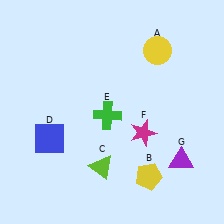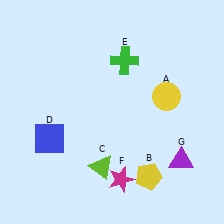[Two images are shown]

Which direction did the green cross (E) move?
The green cross (E) moved up.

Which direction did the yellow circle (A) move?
The yellow circle (A) moved down.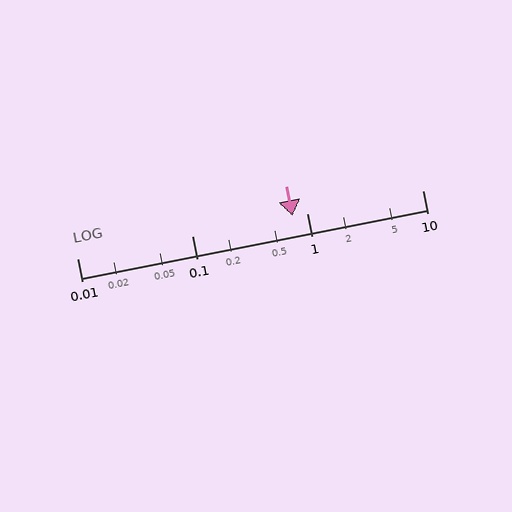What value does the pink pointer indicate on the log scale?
The pointer indicates approximately 0.74.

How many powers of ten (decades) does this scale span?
The scale spans 3 decades, from 0.01 to 10.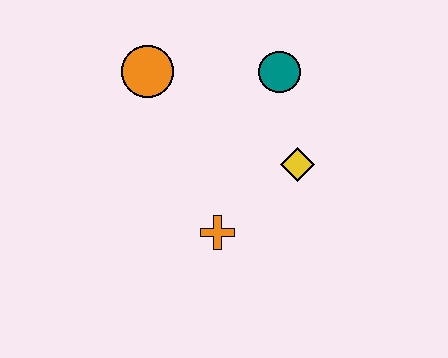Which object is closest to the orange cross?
The yellow diamond is closest to the orange cross.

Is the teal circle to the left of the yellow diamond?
Yes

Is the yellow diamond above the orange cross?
Yes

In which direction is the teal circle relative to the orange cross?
The teal circle is above the orange cross.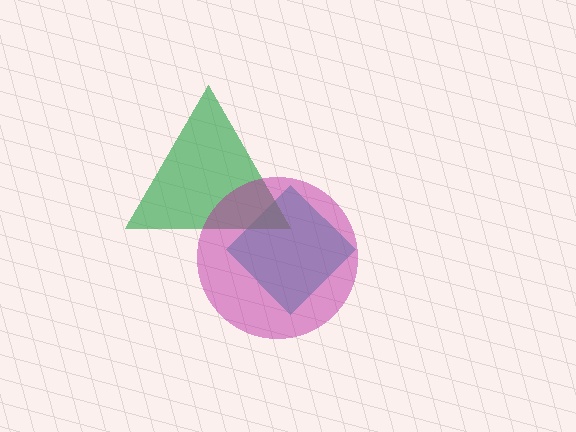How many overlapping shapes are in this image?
There are 3 overlapping shapes in the image.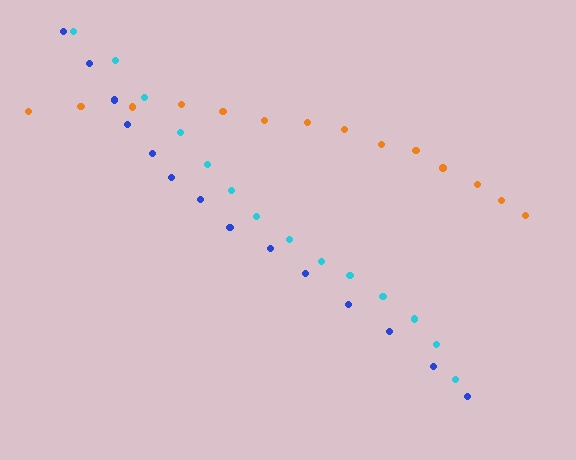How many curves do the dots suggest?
There are 3 distinct paths.